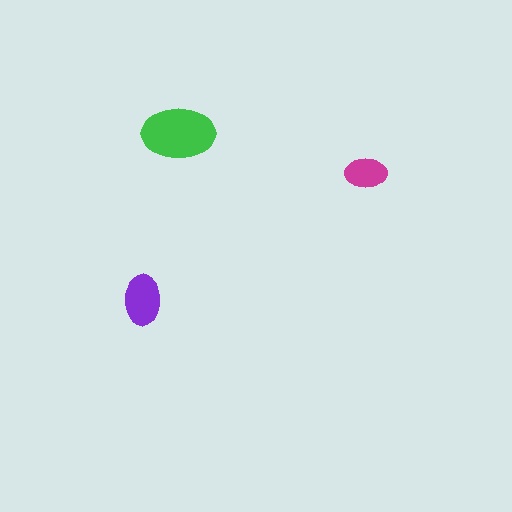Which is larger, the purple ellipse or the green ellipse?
The green one.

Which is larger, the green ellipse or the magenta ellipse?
The green one.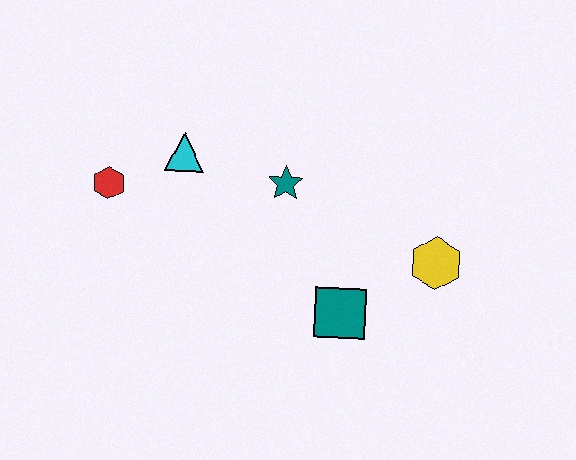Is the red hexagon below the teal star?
Yes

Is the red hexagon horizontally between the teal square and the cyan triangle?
No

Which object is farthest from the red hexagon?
The yellow hexagon is farthest from the red hexagon.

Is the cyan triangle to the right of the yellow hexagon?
No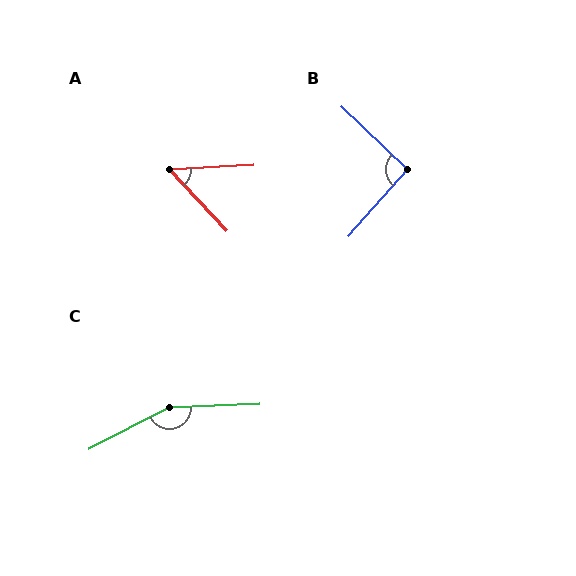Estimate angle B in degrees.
Approximately 92 degrees.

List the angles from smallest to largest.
A (51°), B (92°), C (155°).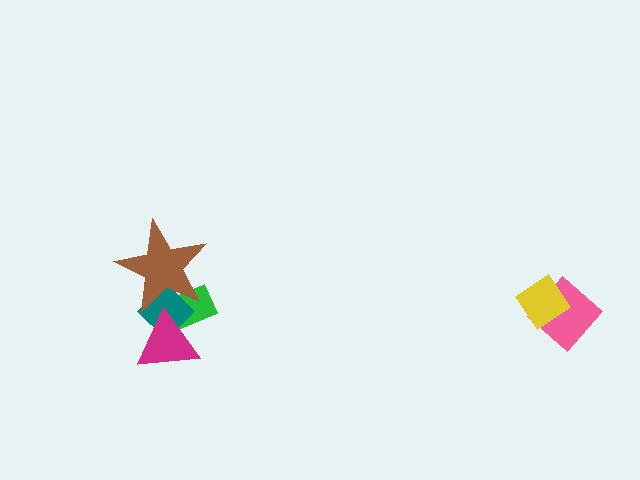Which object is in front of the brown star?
The magenta triangle is in front of the brown star.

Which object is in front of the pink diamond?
The yellow diamond is in front of the pink diamond.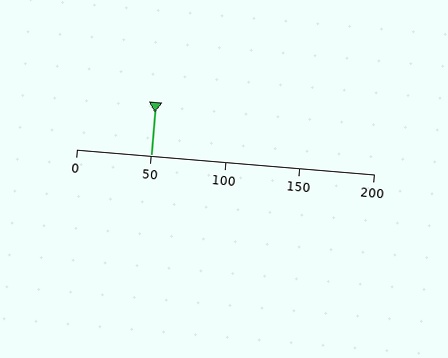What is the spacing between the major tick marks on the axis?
The major ticks are spaced 50 apart.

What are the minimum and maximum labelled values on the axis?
The axis runs from 0 to 200.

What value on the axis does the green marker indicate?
The marker indicates approximately 50.